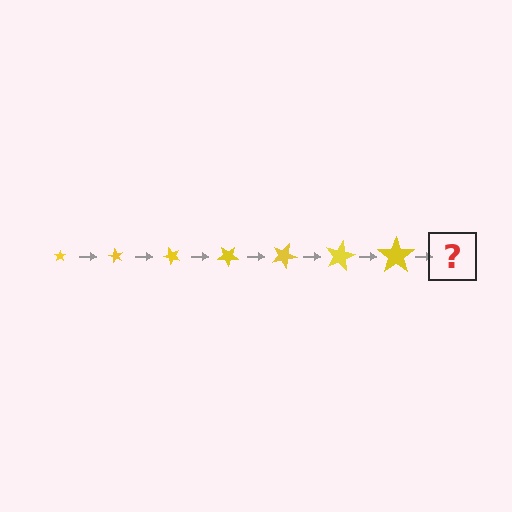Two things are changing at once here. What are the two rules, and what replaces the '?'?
The two rules are that the star grows larger each step and it rotates 60 degrees each step. The '?' should be a star, larger than the previous one and rotated 420 degrees from the start.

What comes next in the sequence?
The next element should be a star, larger than the previous one and rotated 420 degrees from the start.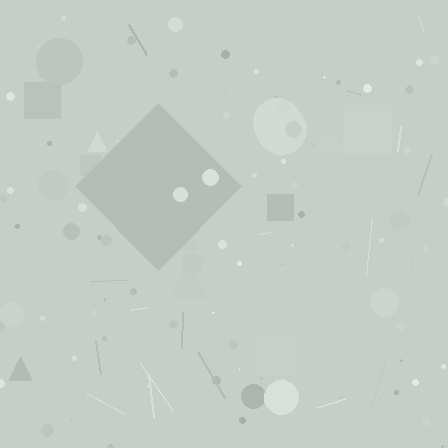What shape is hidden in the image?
A diamond is hidden in the image.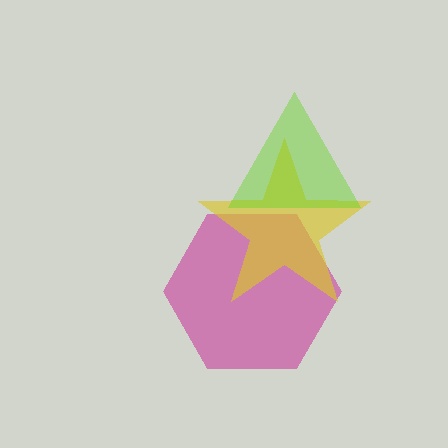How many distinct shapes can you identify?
There are 3 distinct shapes: a magenta hexagon, a yellow star, a lime triangle.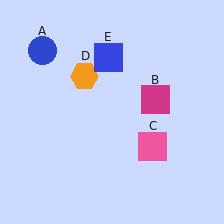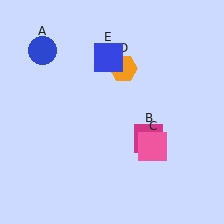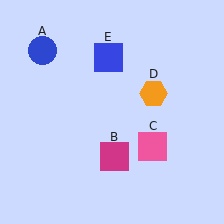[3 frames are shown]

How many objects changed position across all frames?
2 objects changed position: magenta square (object B), orange hexagon (object D).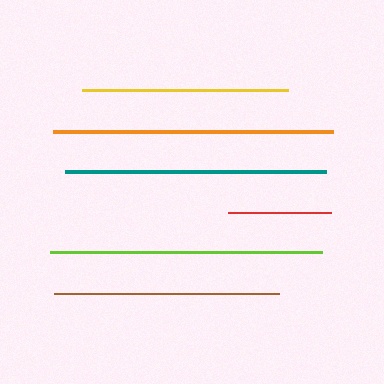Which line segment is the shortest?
The red line is the shortest at approximately 103 pixels.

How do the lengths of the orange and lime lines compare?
The orange and lime lines are approximately the same length.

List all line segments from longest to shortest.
From longest to shortest: orange, lime, teal, brown, yellow, red.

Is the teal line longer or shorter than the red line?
The teal line is longer than the red line.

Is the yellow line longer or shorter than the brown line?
The brown line is longer than the yellow line.